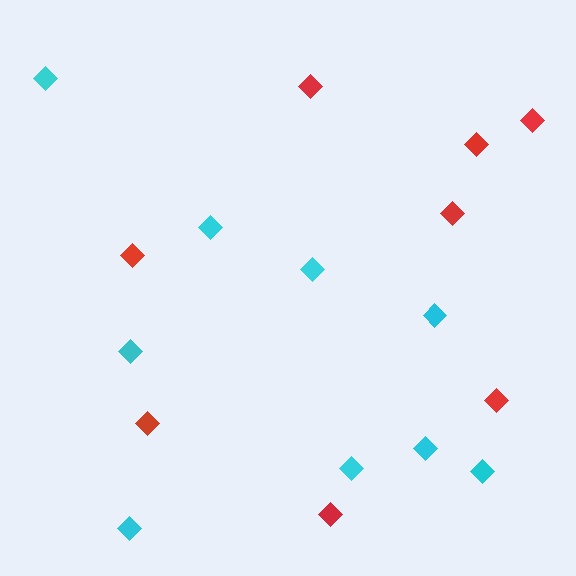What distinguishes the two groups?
There are 2 groups: one group of red diamonds (8) and one group of cyan diamonds (9).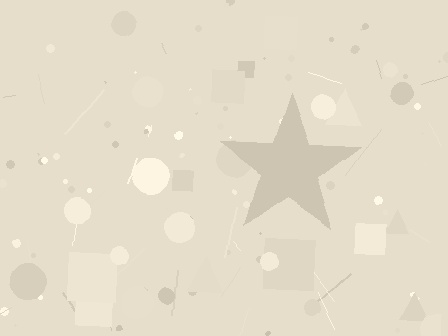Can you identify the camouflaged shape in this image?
The camouflaged shape is a star.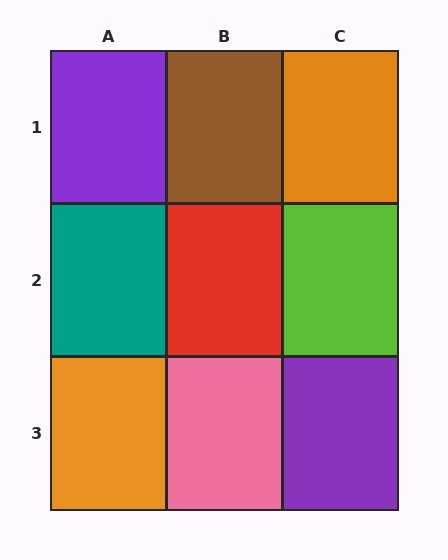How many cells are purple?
2 cells are purple.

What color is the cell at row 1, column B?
Brown.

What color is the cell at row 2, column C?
Lime.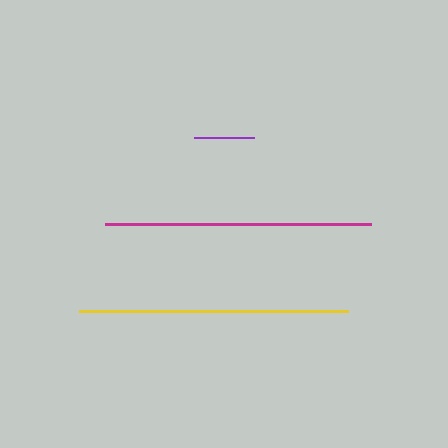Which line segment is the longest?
The yellow line is the longest at approximately 269 pixels.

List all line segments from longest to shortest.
From longest to shortest: yellow, magenta, purple.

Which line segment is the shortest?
The purple line is the shortest at approximately 60 pixels.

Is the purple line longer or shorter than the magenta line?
The magenta line is longer than the purple line.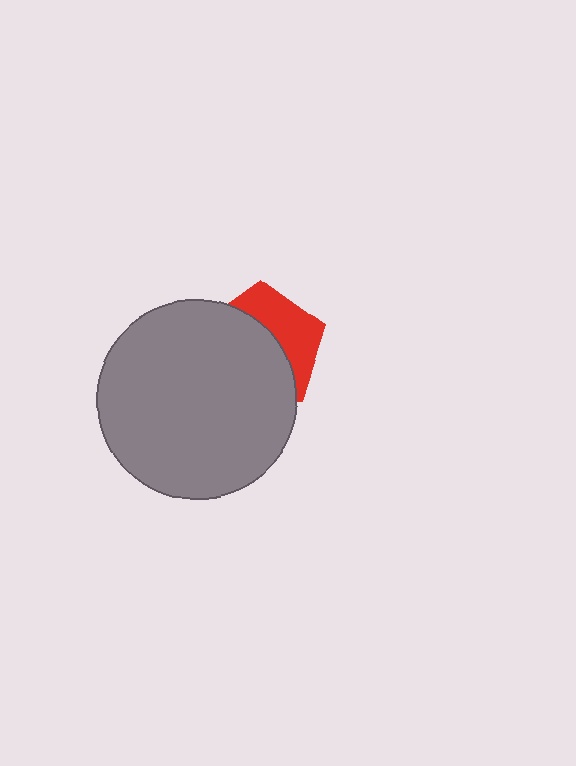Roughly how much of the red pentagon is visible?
A small part of it is visible (roughly 38%).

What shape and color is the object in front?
The object in front is a gray circle.